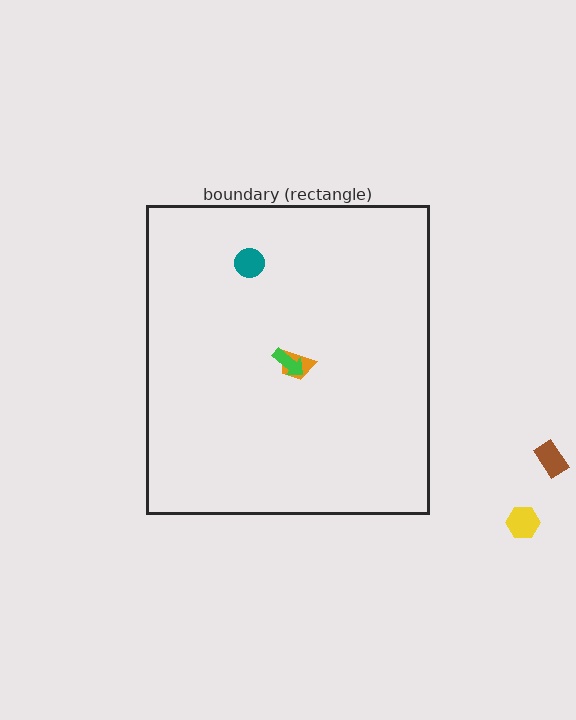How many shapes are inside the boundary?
3 inside, 2 outside.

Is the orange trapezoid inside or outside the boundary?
Inside.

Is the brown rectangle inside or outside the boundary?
Outside.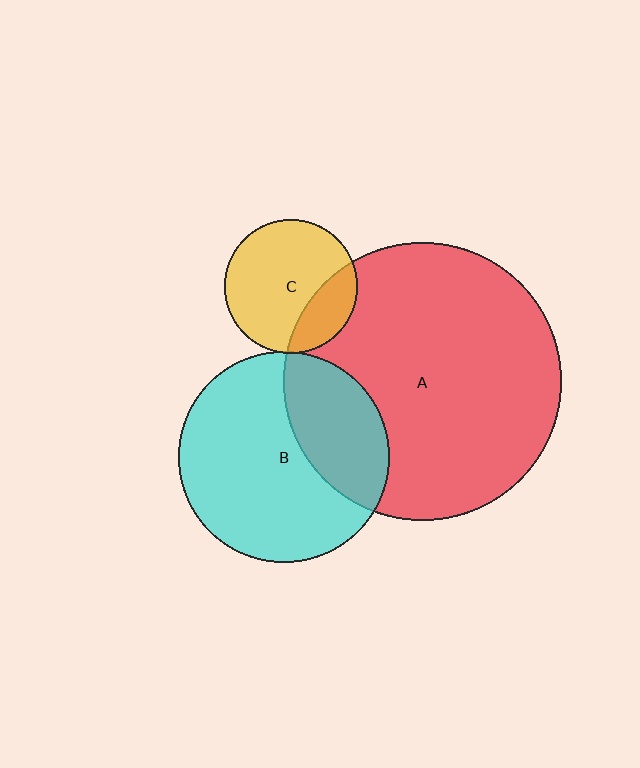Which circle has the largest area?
Circle A (red).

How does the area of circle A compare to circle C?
Approximately 4.3 times.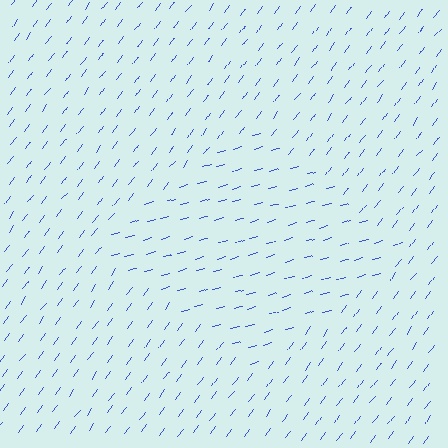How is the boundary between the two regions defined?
The boundary is defined purely by a change in line orientation (approximately 38 degrees difference). All lines are the same color and thickness.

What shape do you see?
I see a diamond.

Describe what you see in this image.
The image is filled with small blue line segments. A diamond region in the image has lines oriented differently from the surrounding lines, creating a visible texture boundary.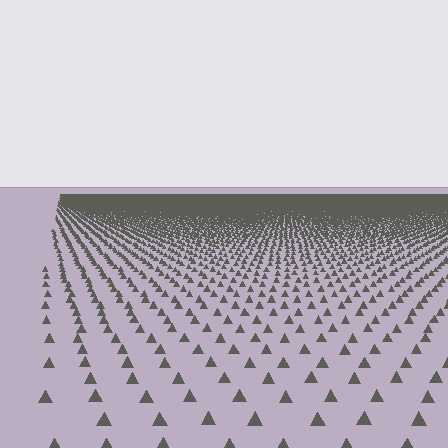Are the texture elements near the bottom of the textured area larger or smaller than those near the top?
Larger. Near the bottom, elements are closer to the viewer and appear at a bigger on-screen size.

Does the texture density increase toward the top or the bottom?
Density increases toward the top.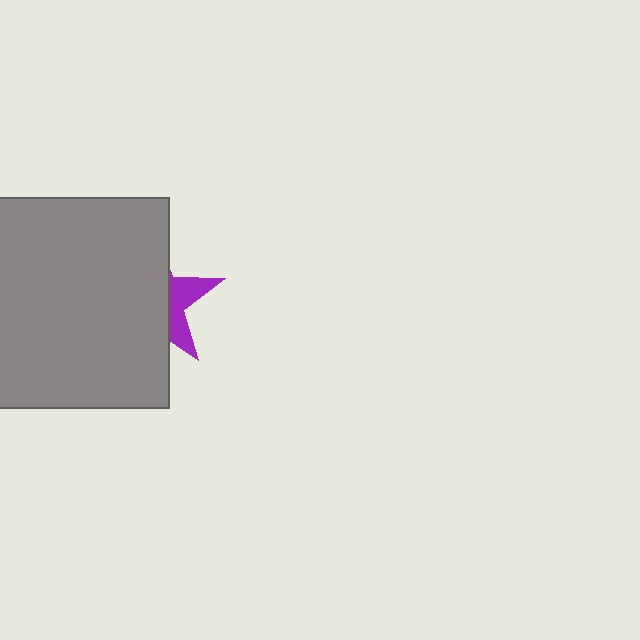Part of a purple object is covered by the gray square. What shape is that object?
It is a star.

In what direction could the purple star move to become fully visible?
The purple star could move right. That would shift it out from behind the gray square entirely.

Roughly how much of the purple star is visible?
A small part of it is visible (roughly 30%).